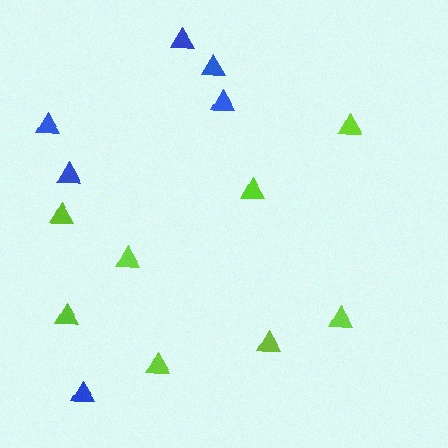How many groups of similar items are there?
There are 2 groups: one group of lime triangles (8) and one group of blue triangles (6).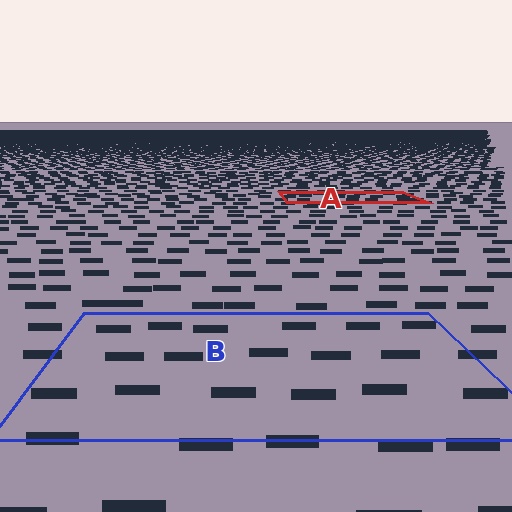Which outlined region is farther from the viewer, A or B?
Region A is farther from the viewer — the texture elements inside it appear smaller and more densely packed.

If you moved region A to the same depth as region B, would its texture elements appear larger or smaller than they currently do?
They would appear larger. At a closer depth, the same texture elements are projected at a bigger on-screen size.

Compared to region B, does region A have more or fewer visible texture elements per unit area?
Region A has more texture elements per unit area — they are packed more densely because it is farther away.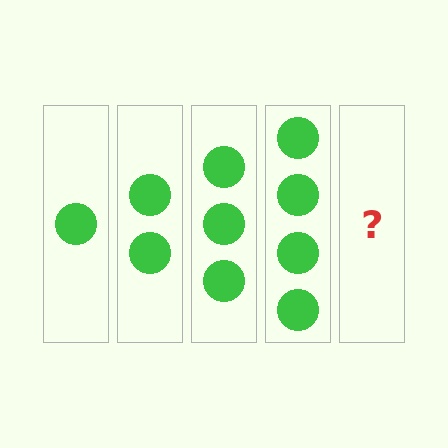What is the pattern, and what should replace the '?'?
The pattern is that each step adds one more circle. The '?' should be 5 circles.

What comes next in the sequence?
The next element should be 5 circles.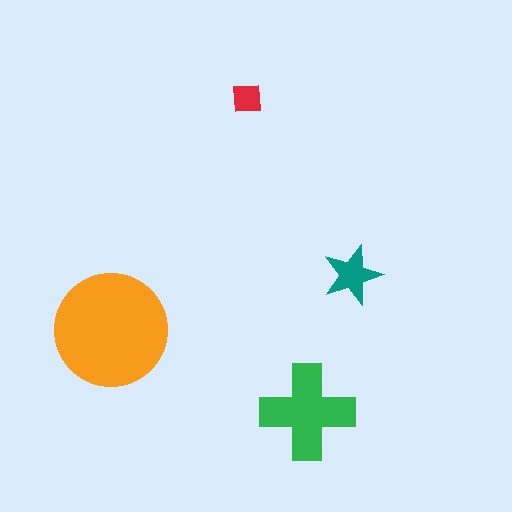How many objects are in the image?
There are 4 objects in the image.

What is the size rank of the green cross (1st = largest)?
2nd.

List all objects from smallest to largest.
The red square, the teal star, the green cross, the orange circle.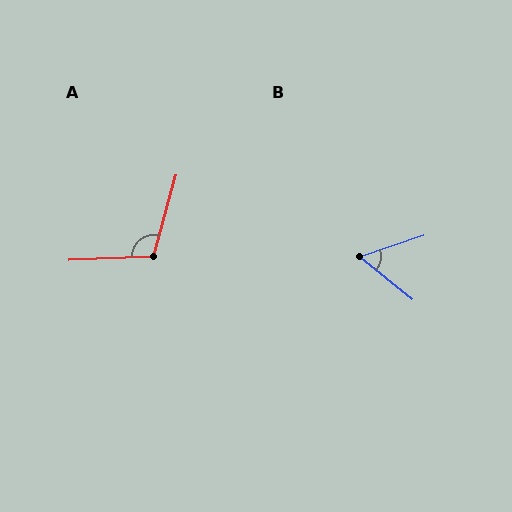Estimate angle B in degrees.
Approximately 57 degrees.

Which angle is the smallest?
B, at approximately 57 degrees.